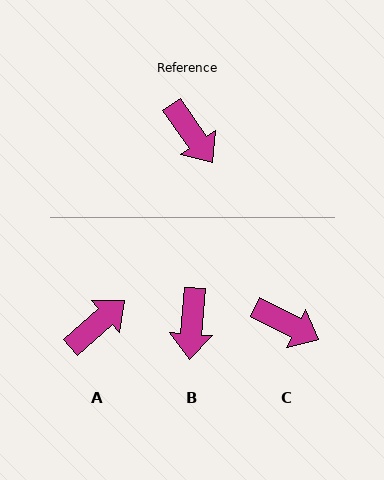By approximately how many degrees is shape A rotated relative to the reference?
Approximately 96 degrees counter-clockwise.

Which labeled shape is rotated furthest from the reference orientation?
A, about 96 degrees away.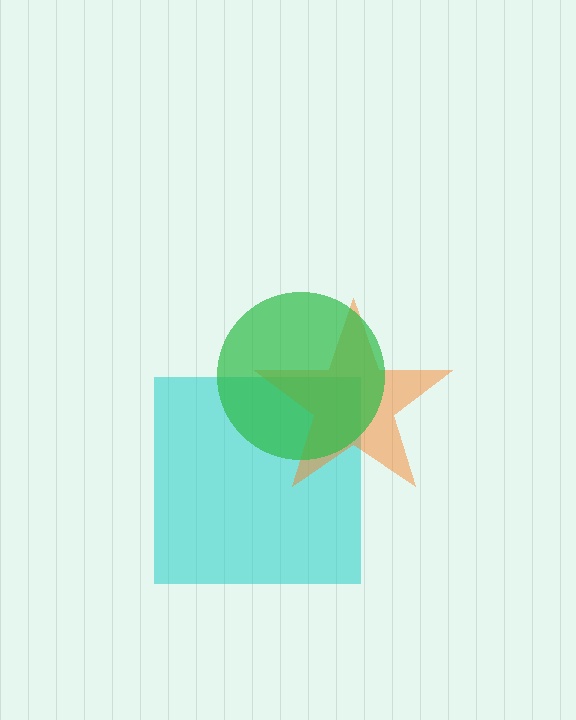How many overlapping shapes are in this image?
There are 3 overlapping shapes in the image.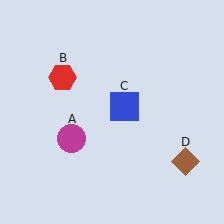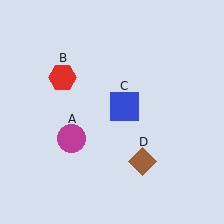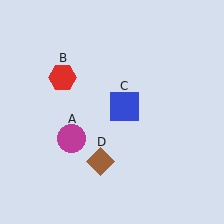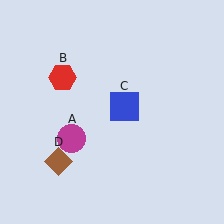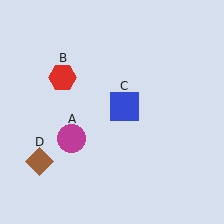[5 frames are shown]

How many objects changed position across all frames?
1 object changed position: brown diamond (object D).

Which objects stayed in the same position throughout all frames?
Magenta circle (object A) and red hexagon (object B) and blue square (object C) remained stationary.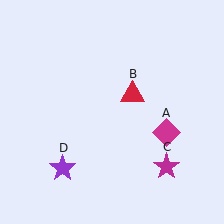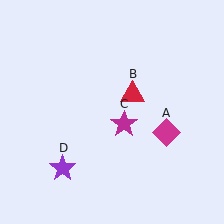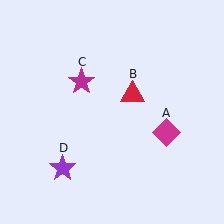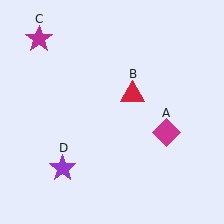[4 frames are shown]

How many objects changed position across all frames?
1 object changed position: magenta star (object C).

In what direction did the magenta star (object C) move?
The magenta star (object C) moved up and to the left.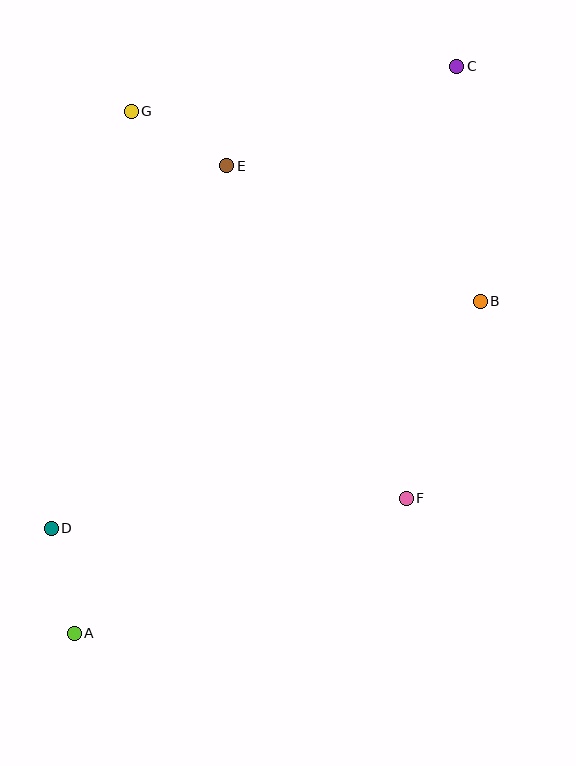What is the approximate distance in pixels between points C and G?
The distance between C and G is approximately 329 pixels.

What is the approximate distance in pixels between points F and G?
The distance between F and G is approximately 475 pixels.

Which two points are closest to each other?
Points A and D are closest to each other.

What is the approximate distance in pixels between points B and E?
The distance between B and E is approximately 287 pixels.